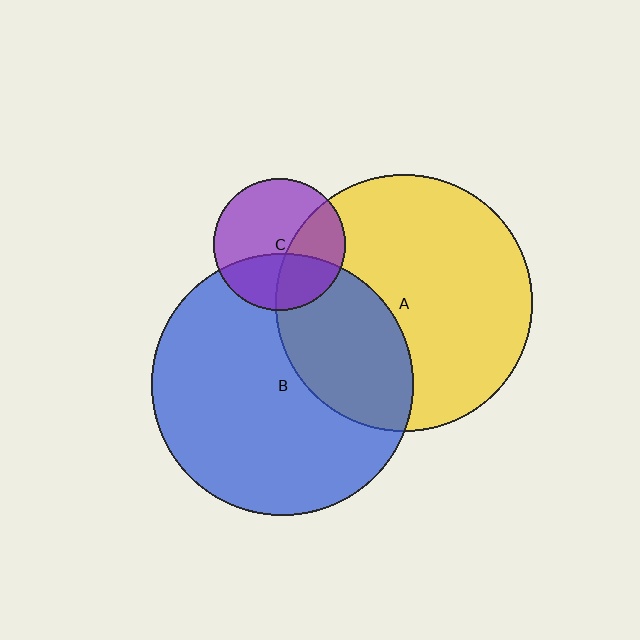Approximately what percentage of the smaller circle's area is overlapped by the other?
Approximately 35%.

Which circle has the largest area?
Circle B (blue).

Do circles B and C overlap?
Yes.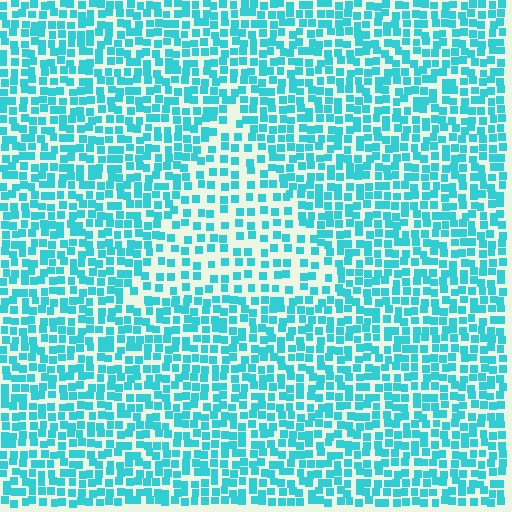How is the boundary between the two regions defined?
The boundary is defined by a change in element density (approximately 1.8x ratio). All elements are the same color, size, and shape.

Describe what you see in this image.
The image contains small cyan elements arranged at two different densities. A triangle-shaped region is visible where the elements are less densely packed than the surrounding area.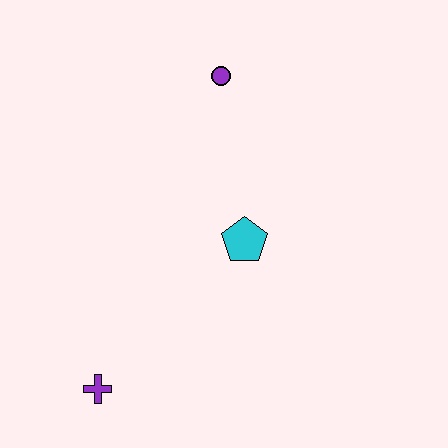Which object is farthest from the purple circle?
The purple cross is farthest from the purple circle.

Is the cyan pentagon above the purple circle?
No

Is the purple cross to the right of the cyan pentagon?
No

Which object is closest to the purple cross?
The cyan pentagon is closest to the purple cross.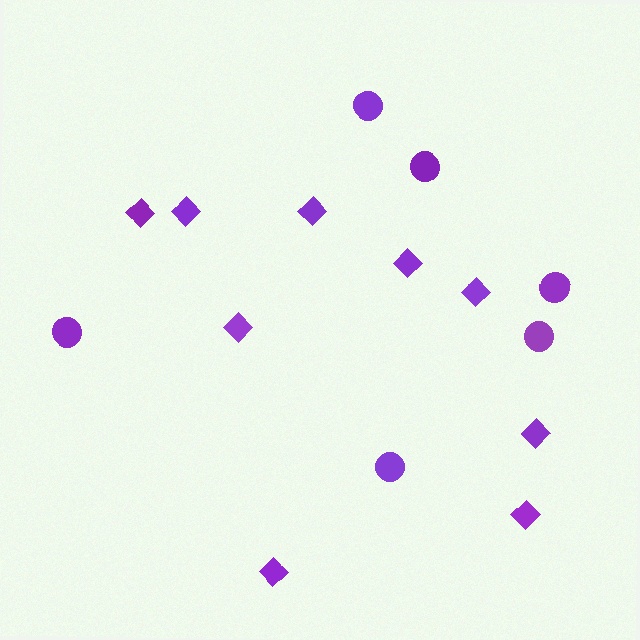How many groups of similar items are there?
There are 2 groups: one group of diamonds (9) and one group of circles (6).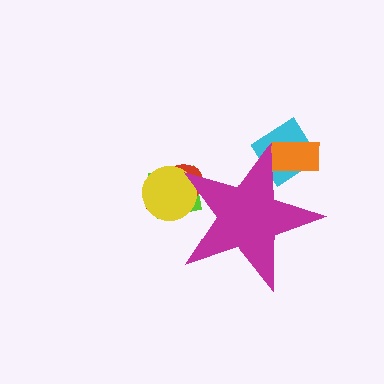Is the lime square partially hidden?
Yes, the lime square is partially hidden behind the magenta star.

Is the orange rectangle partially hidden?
Yes, the orange rectangle is partially hidden behind the magenta star.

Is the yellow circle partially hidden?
Yes, the yellow circle is partially hidden behind the magenta star.